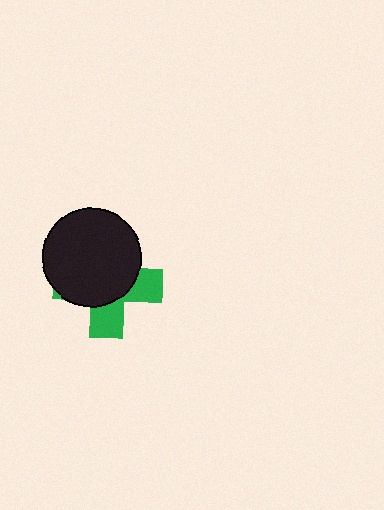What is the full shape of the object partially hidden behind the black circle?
The partially hidden object is a green cross.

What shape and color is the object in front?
The object in front is a black circle.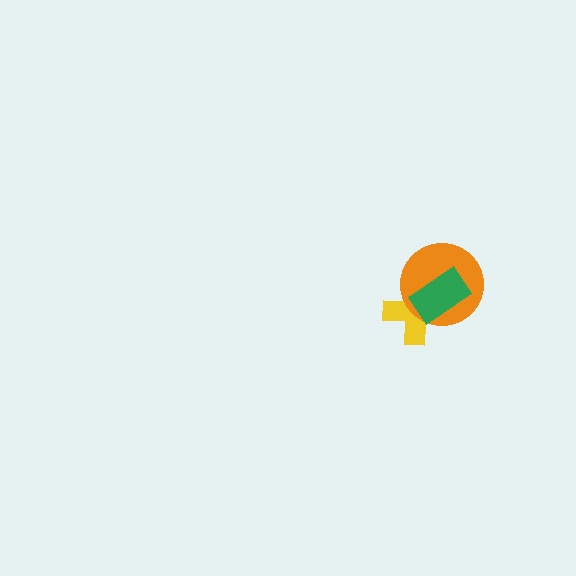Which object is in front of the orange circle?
The green rectangle is in front of the orange circle.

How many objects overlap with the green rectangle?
2 objects overlap with the green rectangle.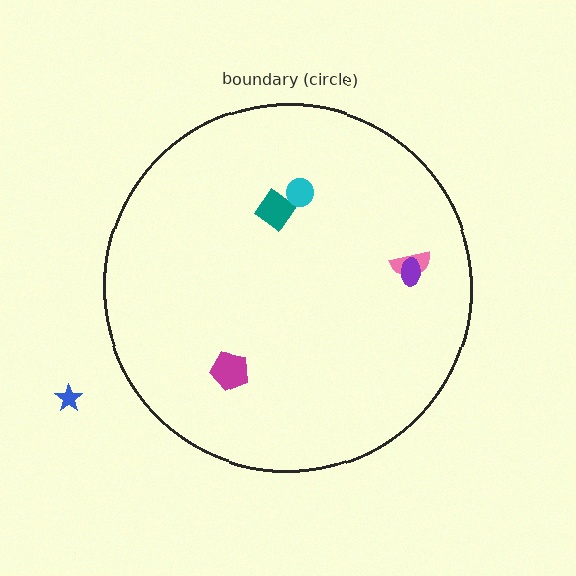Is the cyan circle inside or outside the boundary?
Inside.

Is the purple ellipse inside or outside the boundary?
Inside.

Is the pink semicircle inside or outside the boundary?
Inside.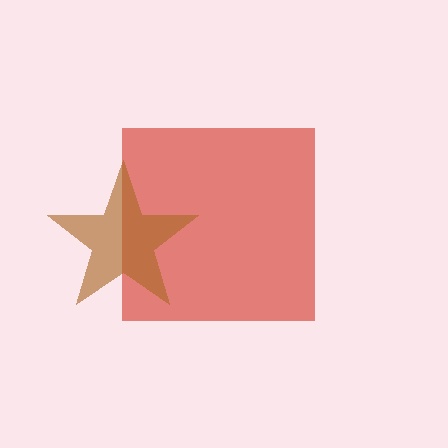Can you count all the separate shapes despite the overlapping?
Yes, there are 2 separate shapes.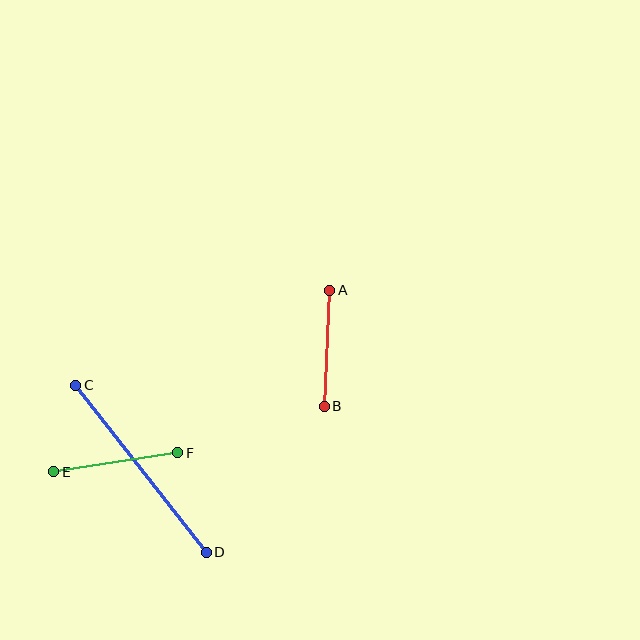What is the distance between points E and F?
The distance is approximately 125 pixels.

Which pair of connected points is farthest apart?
Points C and D are farthest apart.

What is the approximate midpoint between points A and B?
The midpoint is at approximately (327, 348) pixels.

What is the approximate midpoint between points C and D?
The midpoint is at approximately (141, 469) pixels.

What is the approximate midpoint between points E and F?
The midpoint is at approximately (116, 462) pixels.